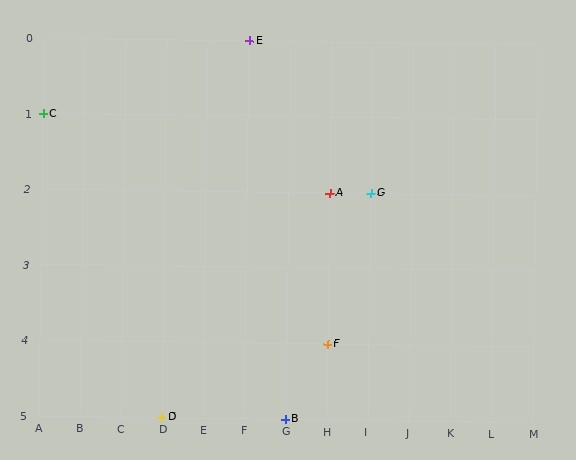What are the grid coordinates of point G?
Point G is at grid coordinates (I, 2).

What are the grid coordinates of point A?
Point A is at grid coordinates (H, 2).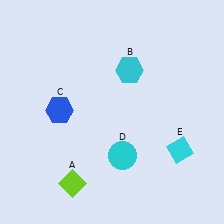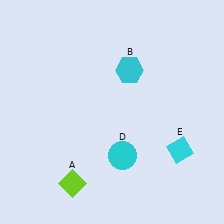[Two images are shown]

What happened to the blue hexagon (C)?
The blue hexagon (C) was removed in Image 2. It was in the top-left area of Image 1.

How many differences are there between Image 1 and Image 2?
There is 1 difference between the two images.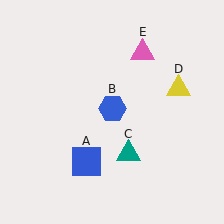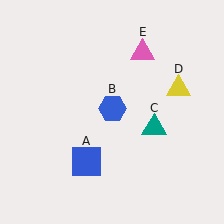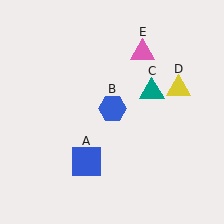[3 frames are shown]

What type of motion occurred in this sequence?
The teal triangle (object C) rotated counterclockwise around the center of the scene.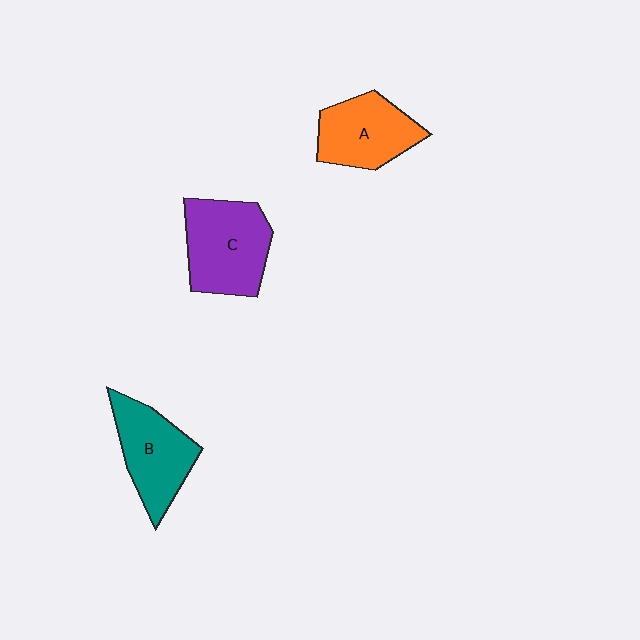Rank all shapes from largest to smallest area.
From largest to smallest: C (purple), B (teal), A (orange).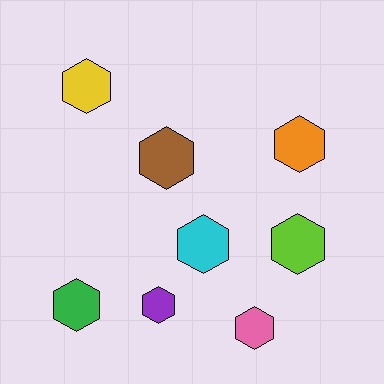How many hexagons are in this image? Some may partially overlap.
There are 8 hexagons.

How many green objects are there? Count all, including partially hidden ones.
There is 1 green object.